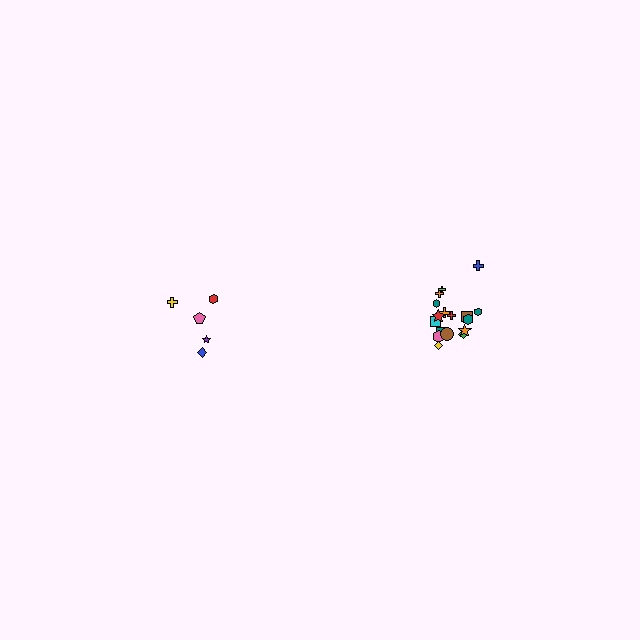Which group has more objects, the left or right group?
The right group.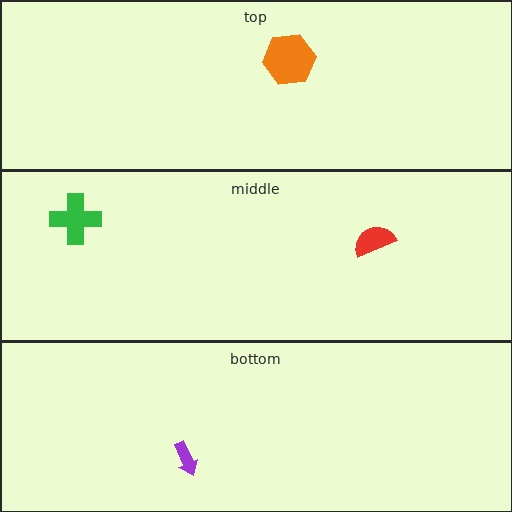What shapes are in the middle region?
The green cross, the red semicircle.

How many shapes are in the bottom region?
1.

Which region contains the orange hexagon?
The top region.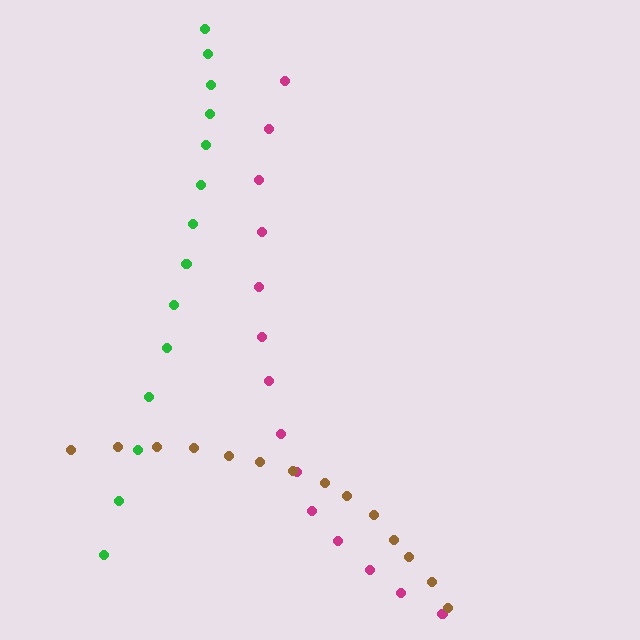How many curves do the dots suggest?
There are 3 distinct paths.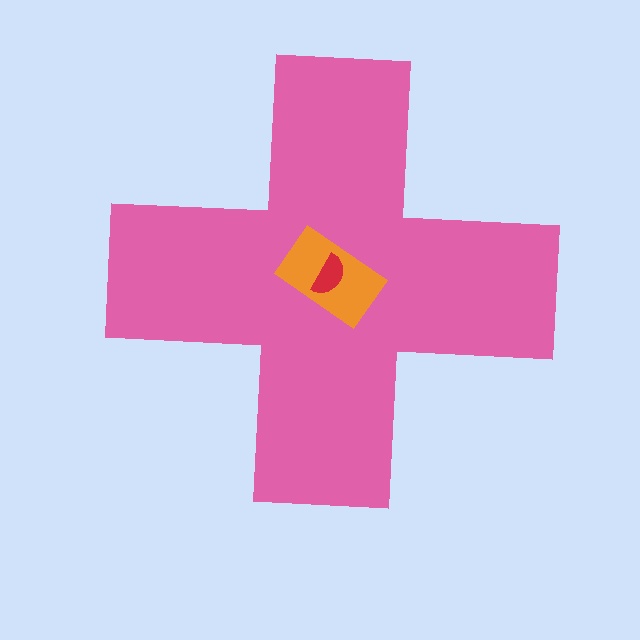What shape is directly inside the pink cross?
The orange rectangle.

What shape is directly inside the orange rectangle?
The red semicircle.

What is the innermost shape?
The red semicircle.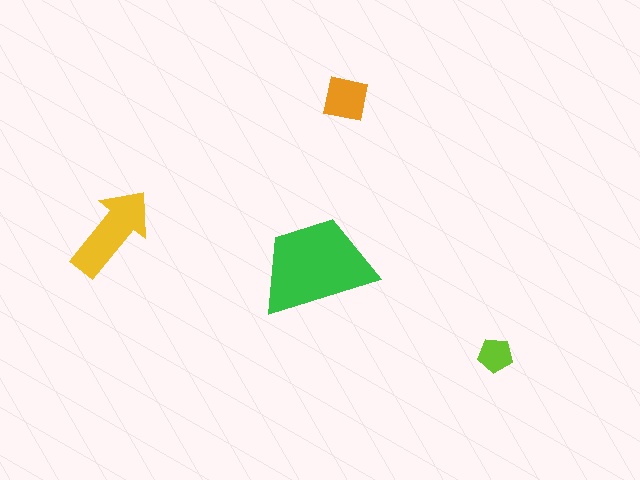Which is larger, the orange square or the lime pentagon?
The orange square.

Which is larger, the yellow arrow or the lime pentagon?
The yellow arrow.